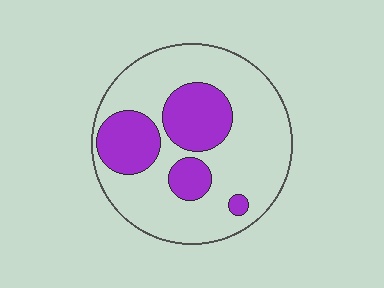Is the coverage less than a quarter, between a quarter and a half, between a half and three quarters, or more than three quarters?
Between a quarter and a half.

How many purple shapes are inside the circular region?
4.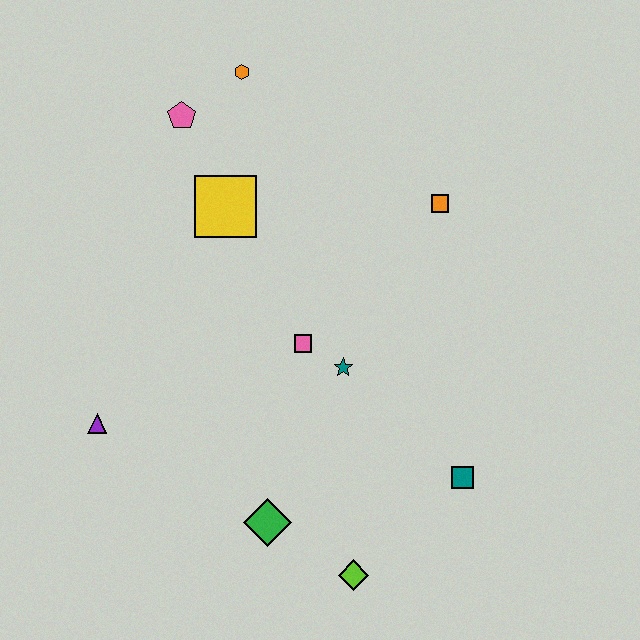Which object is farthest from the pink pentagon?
The lime diamond is farthest from the pink pentagon.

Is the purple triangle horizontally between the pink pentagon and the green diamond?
No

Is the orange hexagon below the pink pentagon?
No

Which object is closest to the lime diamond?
The green diamond is closest to the lime diamond.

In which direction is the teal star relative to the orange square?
The teal star is below the orange square.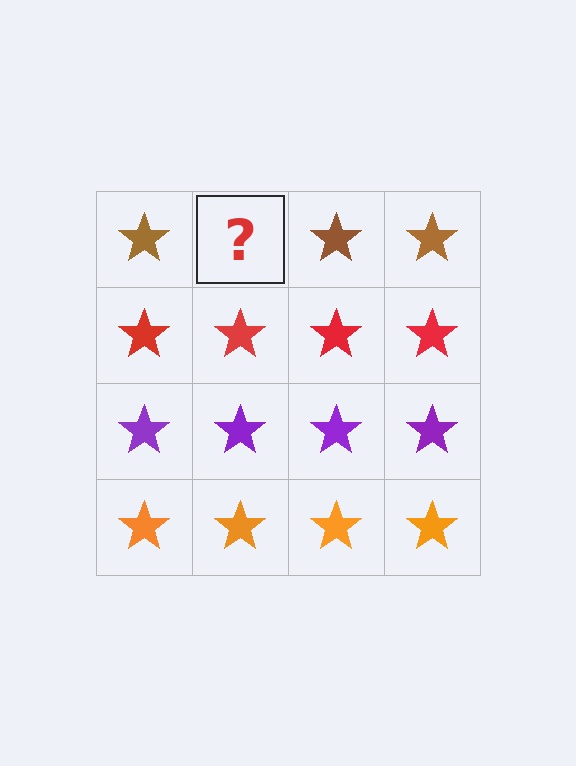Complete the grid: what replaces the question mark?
The question mark should be replaced with a brown star.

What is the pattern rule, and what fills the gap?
The rule is that each row has a consistent color. The gap should be filled with a brown star.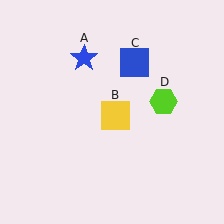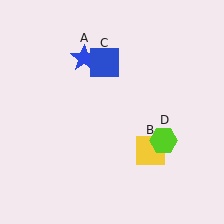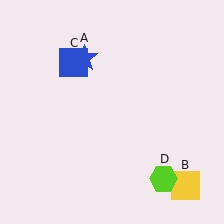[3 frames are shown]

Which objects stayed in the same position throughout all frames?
Blue star (object A) remained stationary.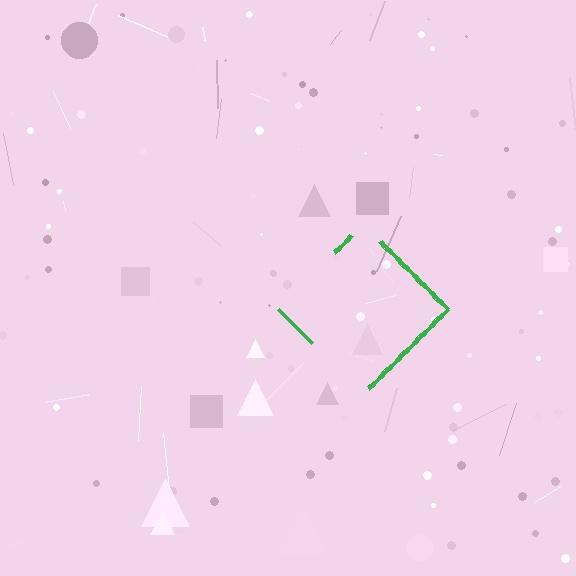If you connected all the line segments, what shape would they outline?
They would outline a diamond.